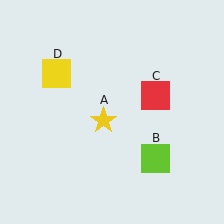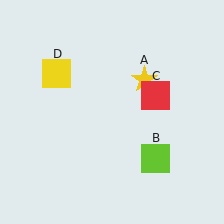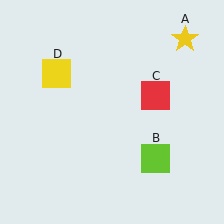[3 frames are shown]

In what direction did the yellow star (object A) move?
The yellow star (object A) moved up and to the right.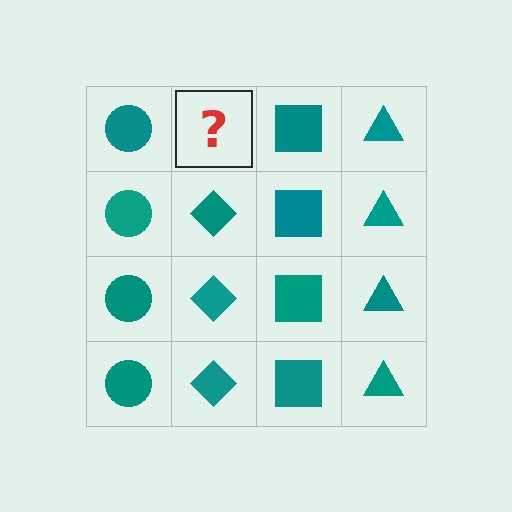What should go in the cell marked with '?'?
The missing cell should contain a teal diamond.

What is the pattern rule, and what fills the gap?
The rule is that each column has a consistent shape. The gap should be filled with a teal diamond.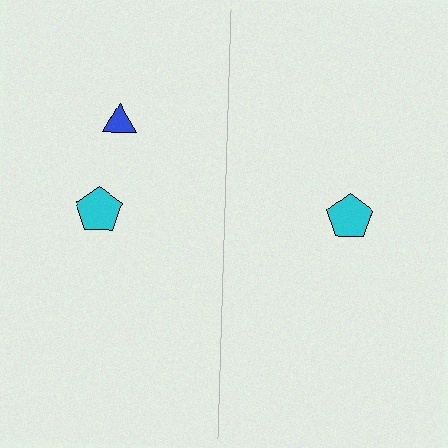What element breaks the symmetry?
A blue triangle is missing from the right side.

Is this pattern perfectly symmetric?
No, the pattern is not perfectly symmetric. A blue triangle is missing from the right side.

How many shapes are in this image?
There are 3 shapes in this image.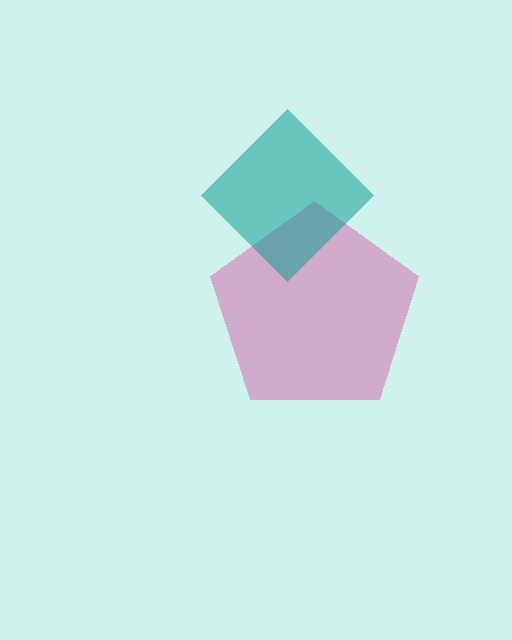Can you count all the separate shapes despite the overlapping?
Yes, there are 2 separate shapes.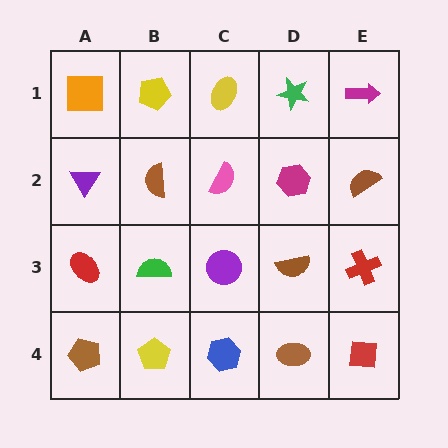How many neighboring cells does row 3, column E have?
3.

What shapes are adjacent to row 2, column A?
An orange square (row 1, column A), a red ellipse (row 3, column A), a brown semicircle (row 2, column B).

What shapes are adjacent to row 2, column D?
A green star (row 1, column D), a brown semicircle (row 3, column D), a pink semicircle (row 2, column C), a brown semicircle (row 2, column E).